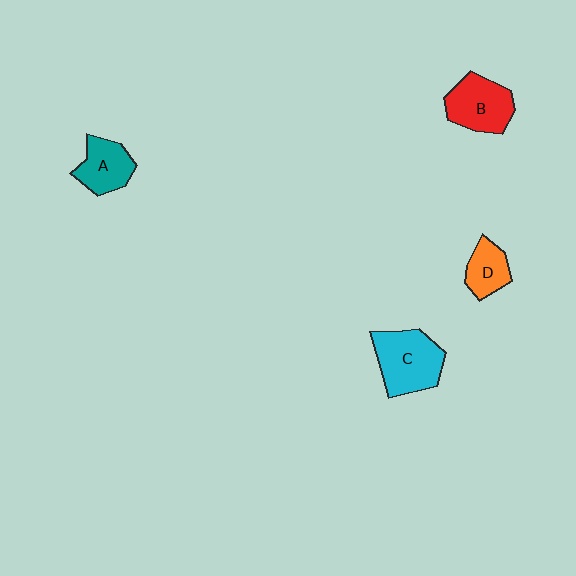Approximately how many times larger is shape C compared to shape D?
Approximately 1.9 times.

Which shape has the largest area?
Shape C (cyan).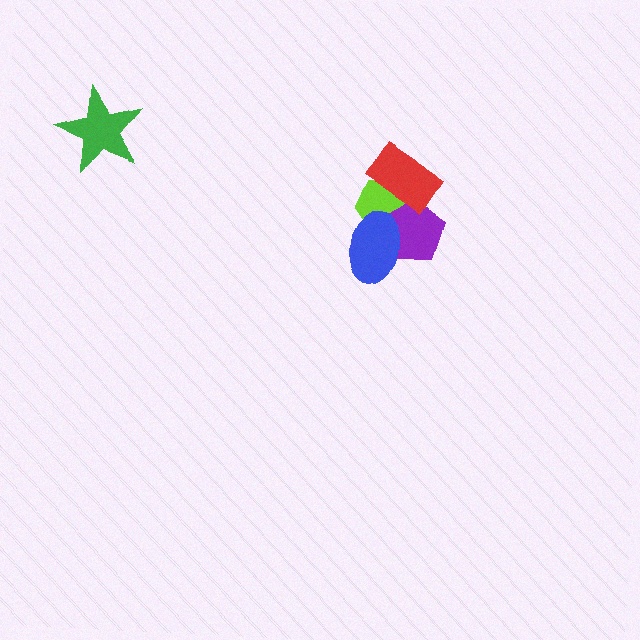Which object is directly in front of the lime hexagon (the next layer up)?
The purple pentagon is directly in front of the lime hexagon.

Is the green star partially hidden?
No, no other shape covers it.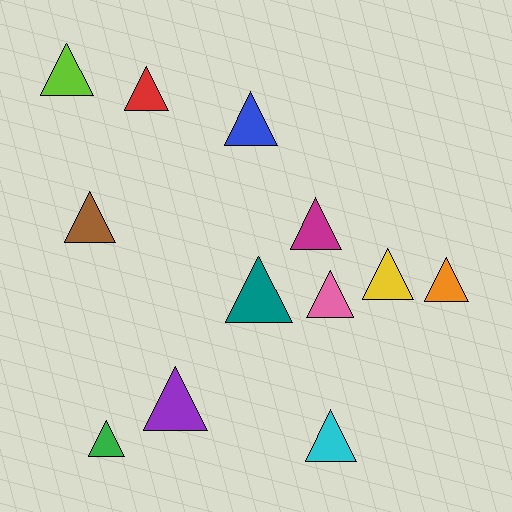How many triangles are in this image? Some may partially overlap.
There are 12 triangles.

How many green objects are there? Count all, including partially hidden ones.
There is 1 green object.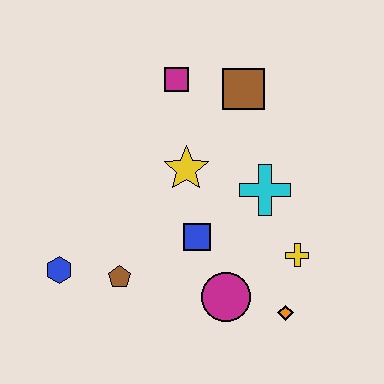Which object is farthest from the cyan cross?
The blue hexagon is farthest from the cyan cross.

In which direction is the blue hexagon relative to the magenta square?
The blue hexagon is below the magenta square.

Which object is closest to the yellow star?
The blue square is closest to the yellow star.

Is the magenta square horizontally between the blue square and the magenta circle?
No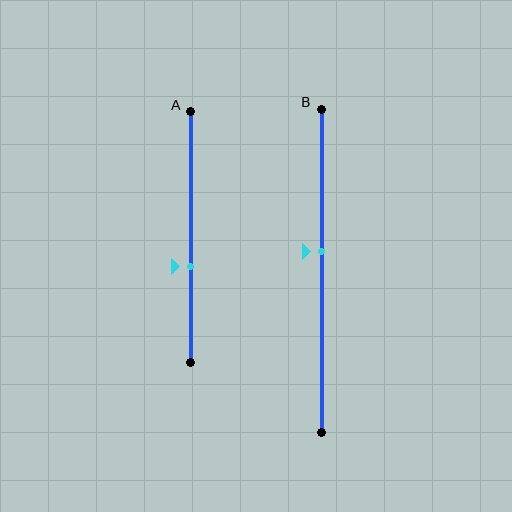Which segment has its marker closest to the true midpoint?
Segment B has its marker closest to the true midpoint.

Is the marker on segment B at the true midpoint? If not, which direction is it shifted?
No, the marker on segment B is shifted upward by about 6% of the segment length.